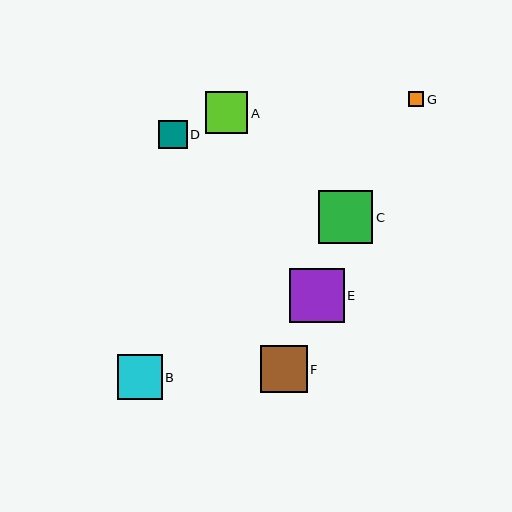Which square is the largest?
Square E is the largest with a size of approximately 55 pixels.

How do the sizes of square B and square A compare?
Square B and square A are approximately the same size.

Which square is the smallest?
Square G is the smallest with a size of approximately 15 pixels.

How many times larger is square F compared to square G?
Square F is approximately 3.1 times the size of square G.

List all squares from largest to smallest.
From largest to smallest: E, C, F, B, A, D, G.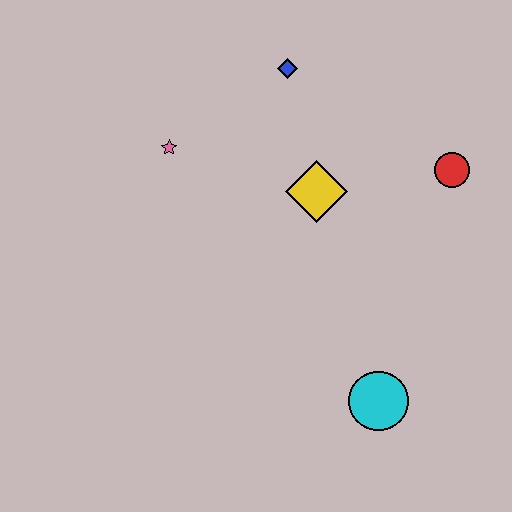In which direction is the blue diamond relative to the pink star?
The blue diamond is to the right of the pink star.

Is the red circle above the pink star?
No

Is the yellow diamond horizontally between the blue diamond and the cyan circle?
Yes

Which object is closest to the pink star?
The blue diamond is closest to the pink star.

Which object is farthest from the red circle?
The pink star is farthest from the red circle.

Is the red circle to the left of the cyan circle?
No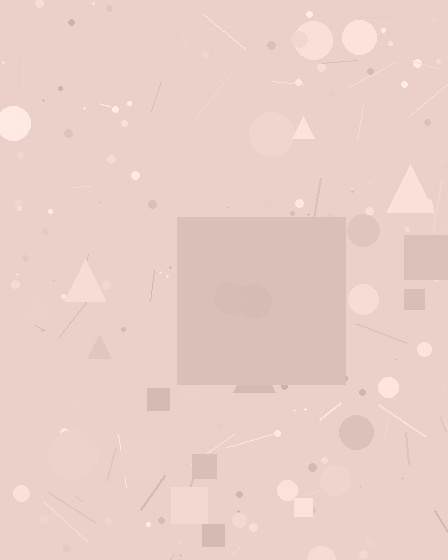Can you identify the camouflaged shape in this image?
The camouflaged shape is a square.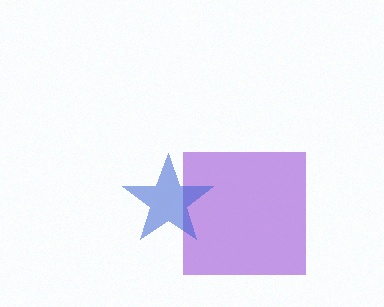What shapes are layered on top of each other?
The layered shapes are: a purple square, a blue star.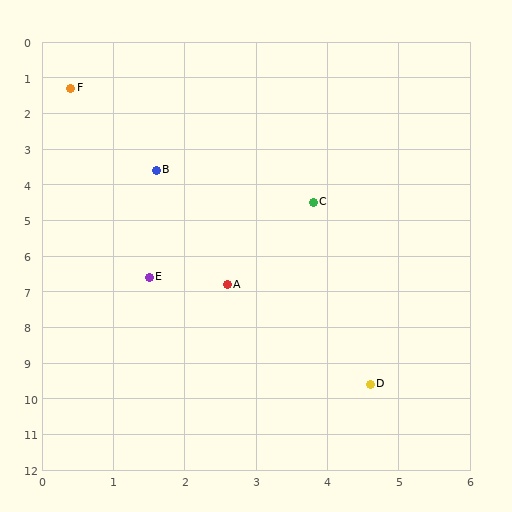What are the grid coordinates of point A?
Point A is at approximately (2.6, 6.8).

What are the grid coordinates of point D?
Point D is at approximately (4.6, 9.6).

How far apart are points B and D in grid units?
Points B and D are about 6.7 grid units apart.